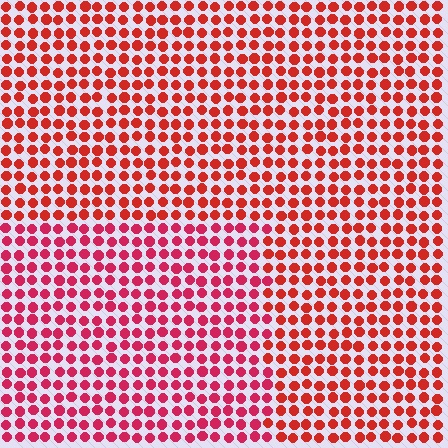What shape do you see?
I see a rectangle.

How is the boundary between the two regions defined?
The boundary is defined purely by a slight shift in hue (about 21 degrees). Spacing, size, and orientation are identical on both sides.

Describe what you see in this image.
The image is filled with small red elements in a uniform arrangement. A rectangle-shaped region is visible where the elements are tinted to a slightly different hue, forming a subtle color boundary.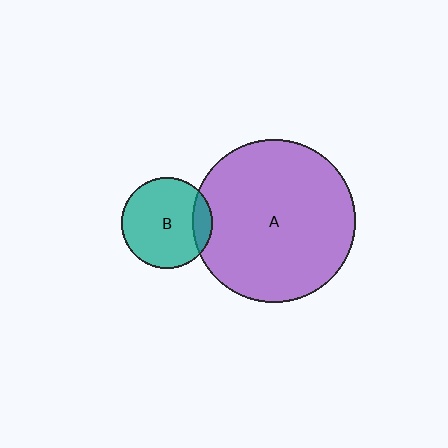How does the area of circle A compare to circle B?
Approximately 3.2 times.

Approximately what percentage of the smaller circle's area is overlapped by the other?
Approximately 15%.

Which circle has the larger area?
Circle A (purple).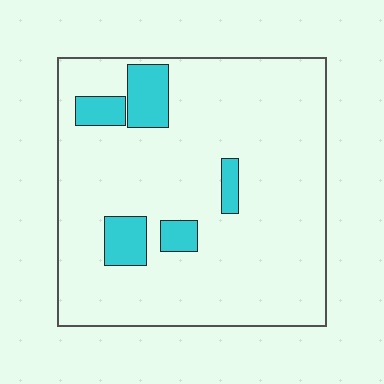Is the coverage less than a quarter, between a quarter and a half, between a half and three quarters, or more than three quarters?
Less than a quarter.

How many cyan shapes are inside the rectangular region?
5.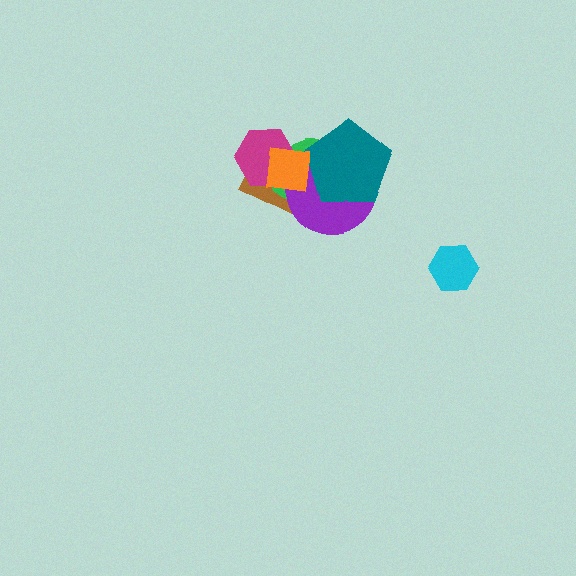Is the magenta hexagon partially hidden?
Yes, it is partially covered by another shape.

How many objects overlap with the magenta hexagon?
3 objects overlap with the magenta hexagon.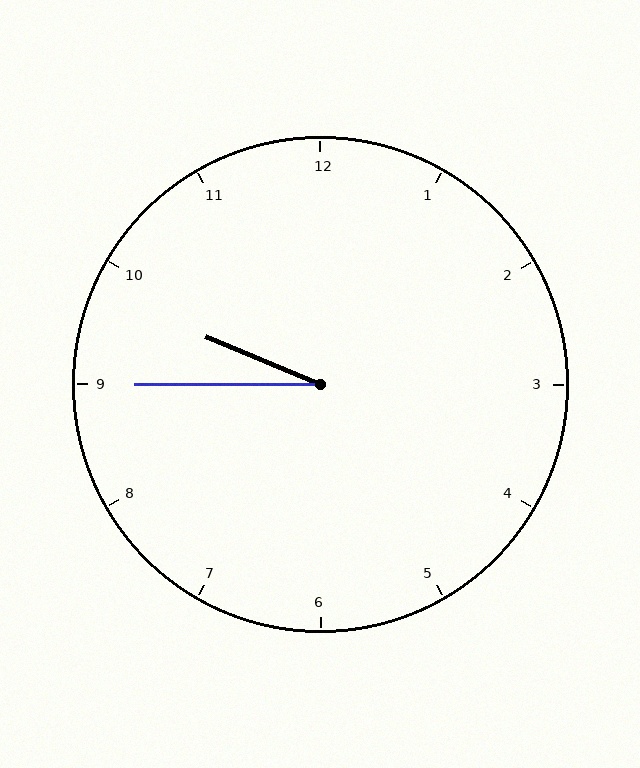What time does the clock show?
9:45.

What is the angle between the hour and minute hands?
Approximately 22 degrees.